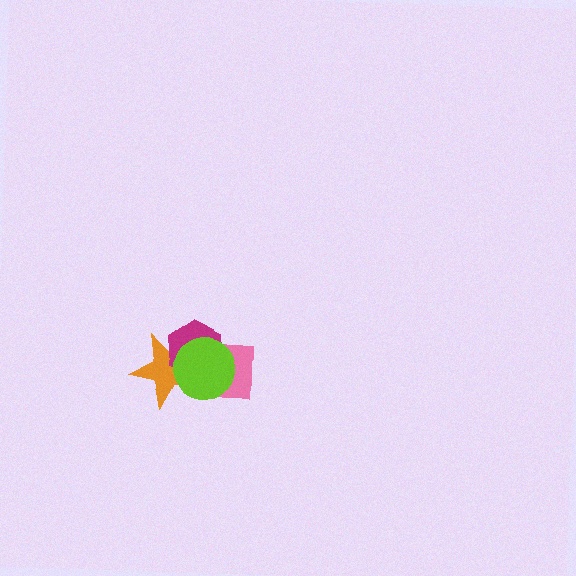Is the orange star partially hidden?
Yes, it is partially covered by another shape.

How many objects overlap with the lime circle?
3 objects overlap with the lime circle.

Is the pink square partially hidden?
Yes, it is partially covered by another shape.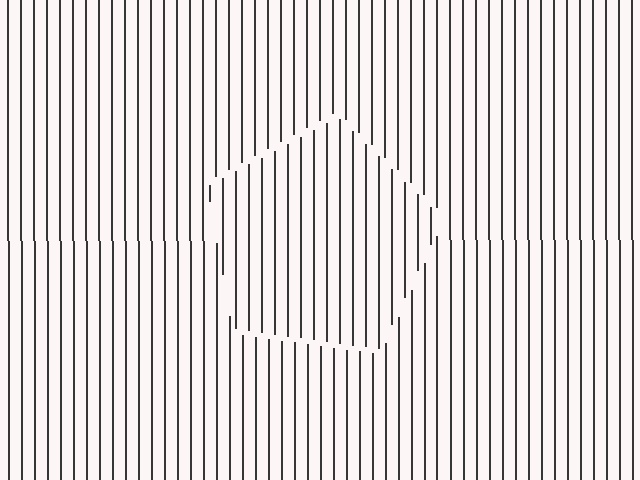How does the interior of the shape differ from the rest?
The interior of the shape contains the same grating, shifted by half a period — the contour is defined by the phase discontinuity where line-ends from the inner and outer gratings abut.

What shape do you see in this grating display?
An illusory pentagon. The interior of the shape contains the same grating, shifted by half a period — the contour is defined by the phase discontinuity where line-ends from the inner and outer gratings abut.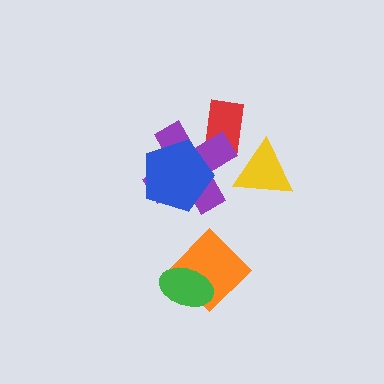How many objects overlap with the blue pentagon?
1 object overlaps with the blue pentagon.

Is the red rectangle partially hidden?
Yes, it is partially covered by another shape.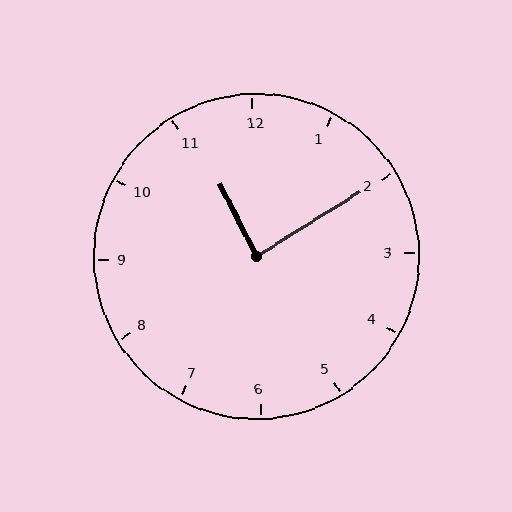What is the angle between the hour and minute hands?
Approximately 85 degrees.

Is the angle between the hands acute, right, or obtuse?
It is right.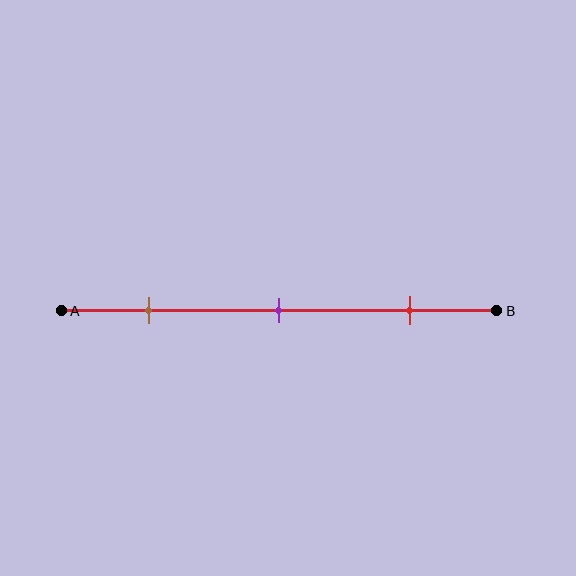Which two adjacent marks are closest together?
The brown and purple marks are the closest adjacent pair.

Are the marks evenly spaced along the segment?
Yes, the marks are approximately evenly spaced.